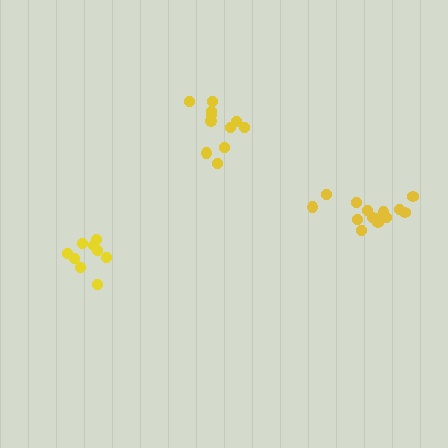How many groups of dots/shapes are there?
There are 3 groups.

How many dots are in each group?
Group 1: 9 dots, Group 2: 14 dots, Group 3: 11 dots (34 total).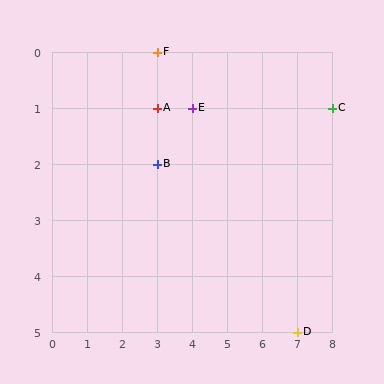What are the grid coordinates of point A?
Point A is at grid coordinates (3, 1).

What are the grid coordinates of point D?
Point D is at grid coordinates (7, 5).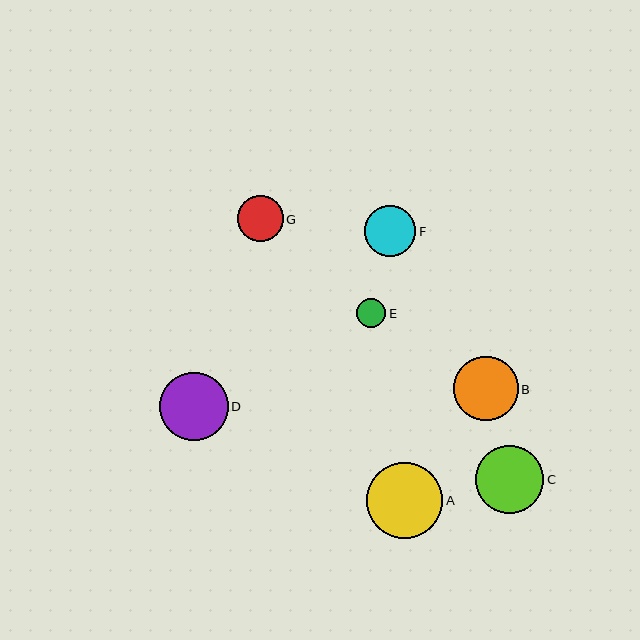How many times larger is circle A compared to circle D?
Circle A is approximately 1.1 times the size of circle D.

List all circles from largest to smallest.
From largest to smallest: A, C, D, B, F, G, E.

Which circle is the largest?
Circle A is the largest with a size of approximately 76 pixels.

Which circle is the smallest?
Circle E is the smallest with a size of approximately 29 pixels.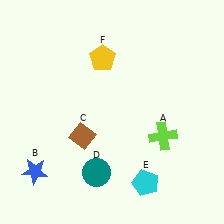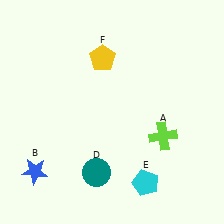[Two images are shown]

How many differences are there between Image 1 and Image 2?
There is 1 difference between the two images.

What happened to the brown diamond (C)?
The brown diamond (C) was removed in Image 2. It was in the bottom-left area of Image 1.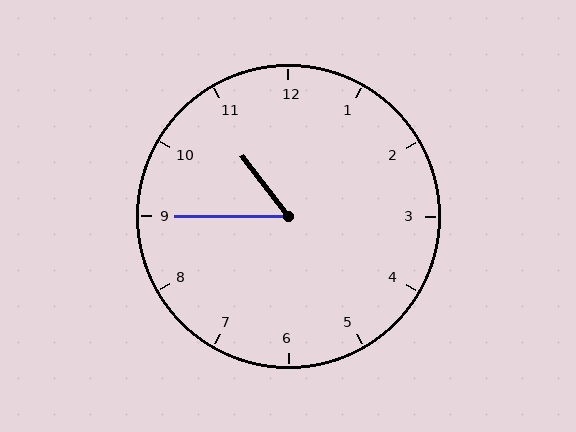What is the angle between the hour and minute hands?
Approximately 52 degrees.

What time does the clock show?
10:45.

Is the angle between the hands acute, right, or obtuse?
It is acute.